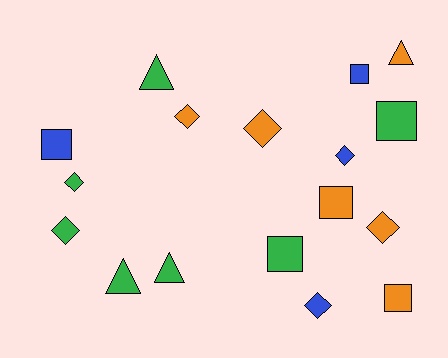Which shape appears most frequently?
Diamond, with 7 objects.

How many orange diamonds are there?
There are 3 orange diamonds.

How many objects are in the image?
There are 17 objects.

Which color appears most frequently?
Green, with 7 objects.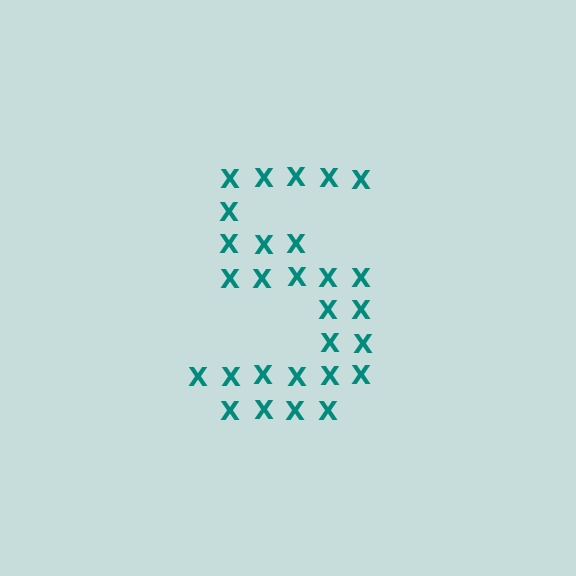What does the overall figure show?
The overall figure shows the digit 5.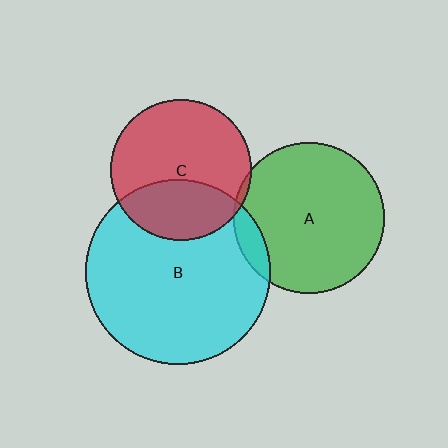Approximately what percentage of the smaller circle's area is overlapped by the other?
Approximately 5%.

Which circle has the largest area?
Circle B (cyan).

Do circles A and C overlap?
Yes.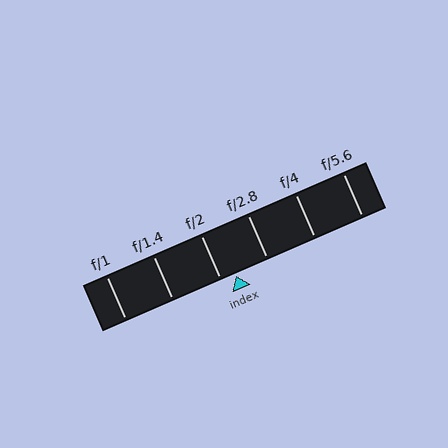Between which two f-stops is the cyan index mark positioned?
The index mark is between f/2 and f/2.8.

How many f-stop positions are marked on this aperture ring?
There are 6 f-stop positions marked.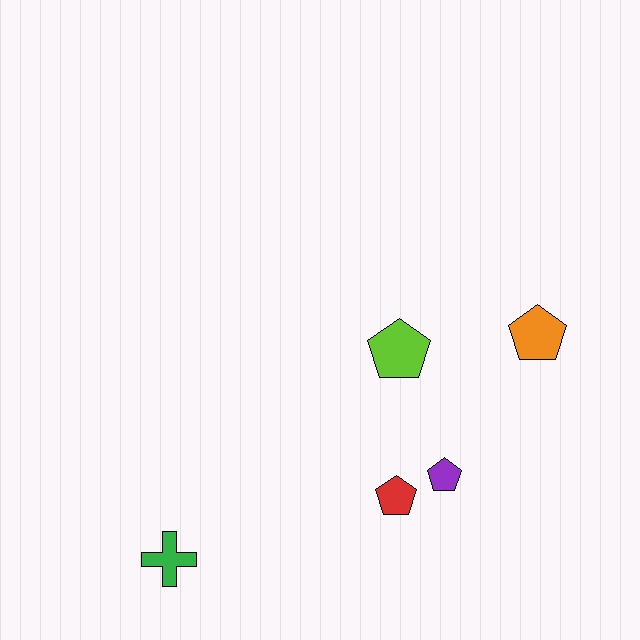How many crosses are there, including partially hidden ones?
There is 1 cross.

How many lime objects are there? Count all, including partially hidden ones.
There is 1 lime object.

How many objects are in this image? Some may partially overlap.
There are 5 objects.